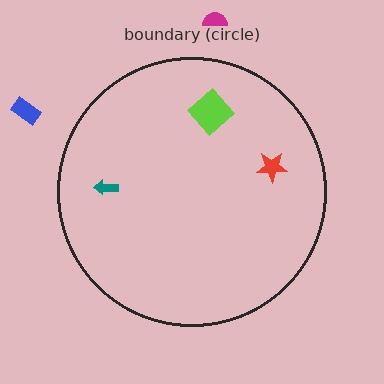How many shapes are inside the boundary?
3 inside, 2 outside.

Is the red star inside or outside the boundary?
Inside.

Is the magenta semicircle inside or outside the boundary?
Outside.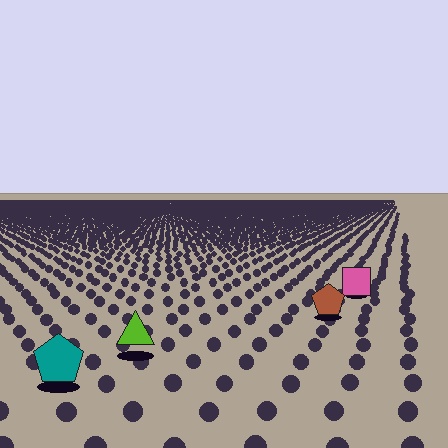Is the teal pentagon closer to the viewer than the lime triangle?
Yes. The teal pentagon is closer — you can tell from the texture gradient: the ground texture is coarser near it.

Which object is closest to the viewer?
The teal pentagon is closest. The texture marks near it are larger and more spread out.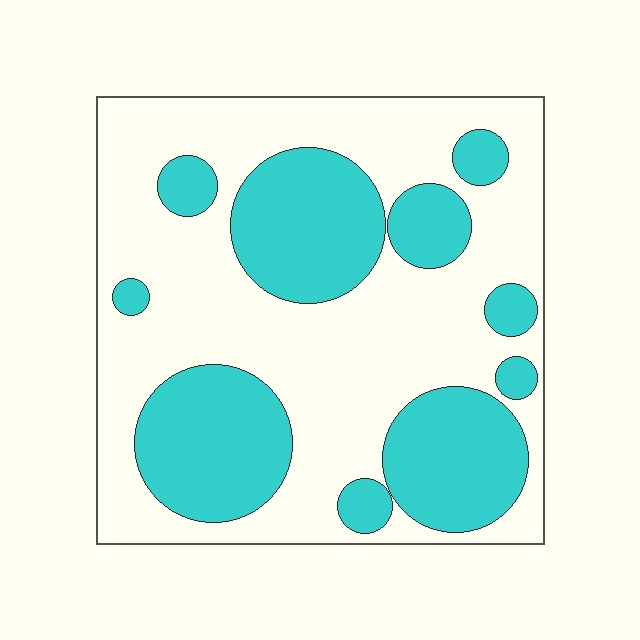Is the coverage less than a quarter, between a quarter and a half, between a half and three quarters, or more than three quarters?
Between a quarter and a half.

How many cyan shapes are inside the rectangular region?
10.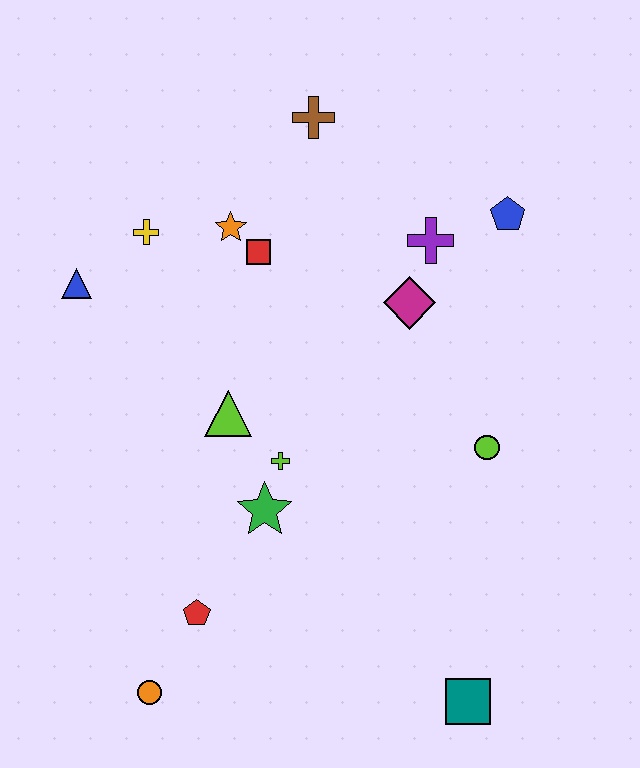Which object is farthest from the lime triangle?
The teal square is farthest from the lime triangle.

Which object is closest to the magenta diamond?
The purple cross is closest to the magenta diamond.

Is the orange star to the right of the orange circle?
Yes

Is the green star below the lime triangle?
Yes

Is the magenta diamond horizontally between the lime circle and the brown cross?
Yes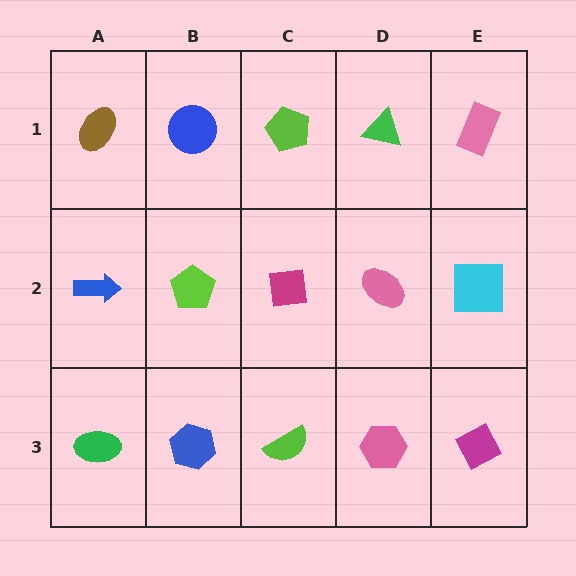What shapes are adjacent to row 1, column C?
A magenta square (row 2, column C), a blue circle (row 1, column B), a green triangle (row 1, column D).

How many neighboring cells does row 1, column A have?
2.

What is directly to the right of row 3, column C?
A pink hexagon.